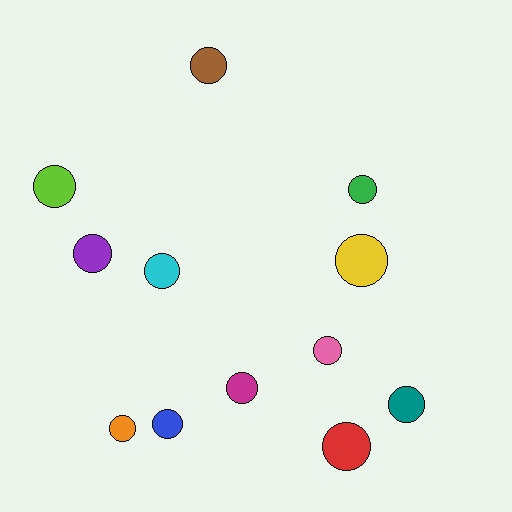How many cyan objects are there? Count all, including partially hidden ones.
There is 1 cyan object.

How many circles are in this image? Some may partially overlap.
There are 12 circles.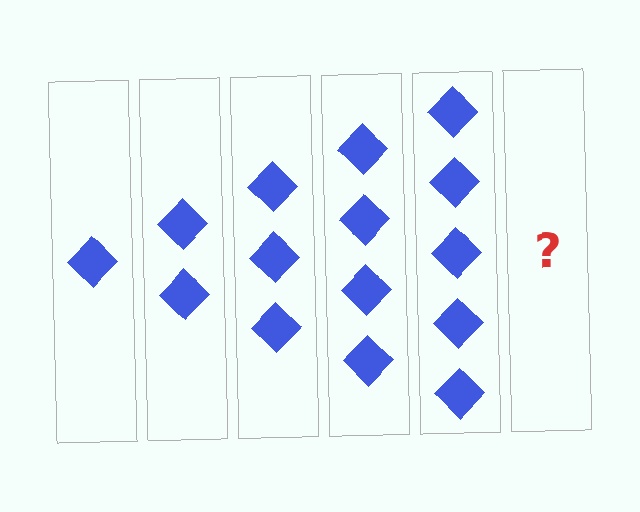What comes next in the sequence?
The next element should be 6 diamonds.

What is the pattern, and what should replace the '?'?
The pattern is that each step adds one more diamond. The '?' should be 6 diamonds.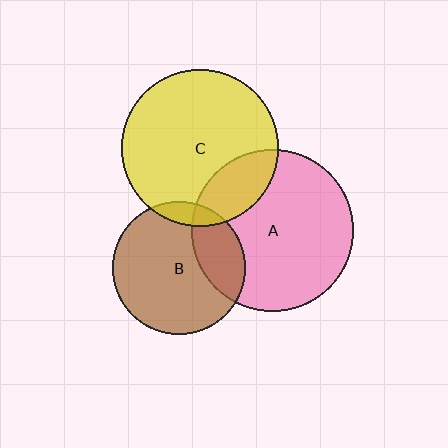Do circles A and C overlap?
Yes.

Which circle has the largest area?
Circle A (pink).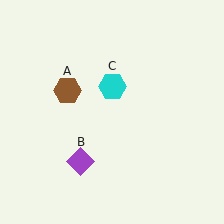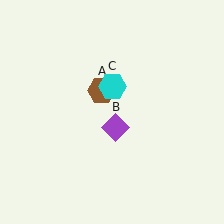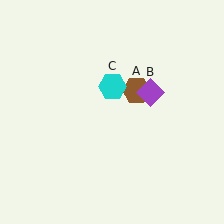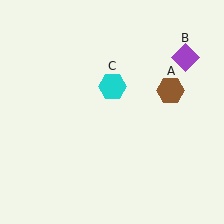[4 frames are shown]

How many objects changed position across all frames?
2 objects changed position: brown hexagon (object A), purple diamond (object B).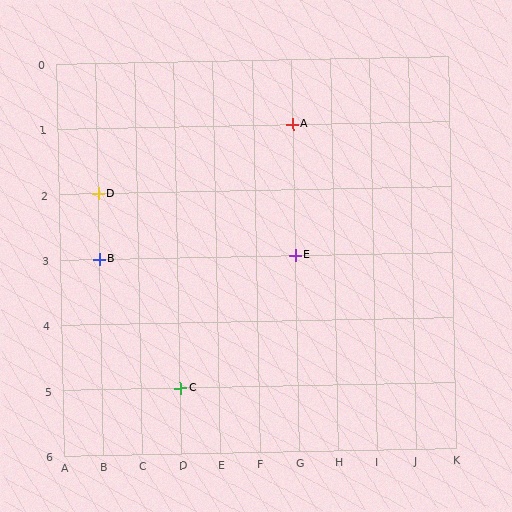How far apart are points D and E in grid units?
Points D and E are 5 columns and 1 row apart (about 5.1 grid units diagonally).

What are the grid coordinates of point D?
Point D is at grid coordinates (B, 2).